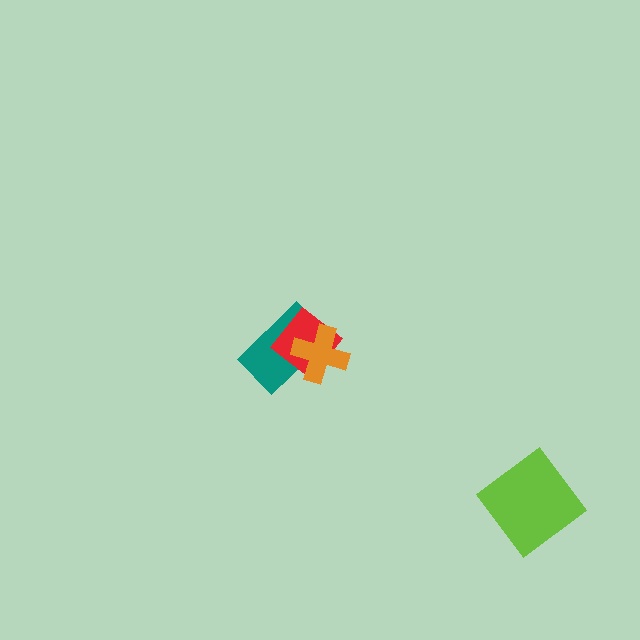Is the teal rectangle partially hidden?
Yes, it is partially covered by another shape.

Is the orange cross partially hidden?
No, no other shape covers it.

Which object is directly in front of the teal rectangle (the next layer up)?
The red diamond is directly in front of the teal rectangle.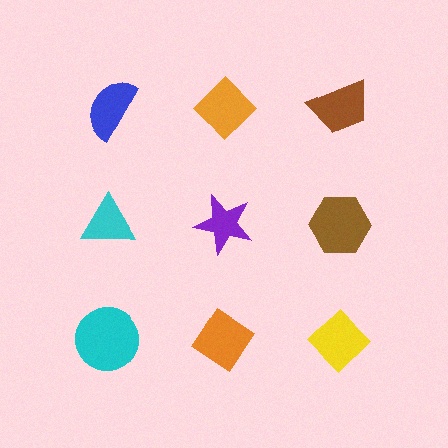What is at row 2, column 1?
A cyan triangle.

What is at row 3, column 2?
An orange diamond.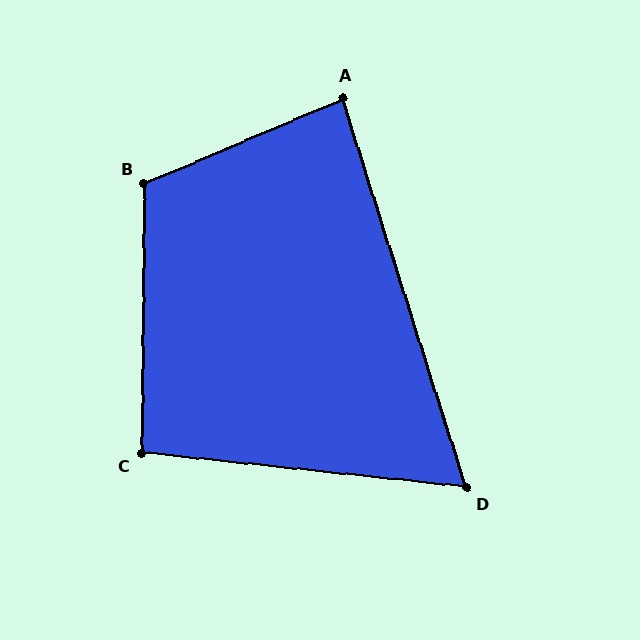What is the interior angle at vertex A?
Approximately 85 degrees (acute).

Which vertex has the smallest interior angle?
D, at approximately 66 degrees.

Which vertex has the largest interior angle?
B, at approximately 114 degrees.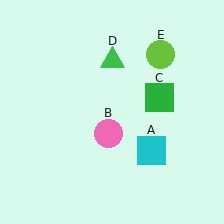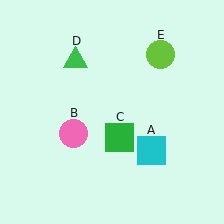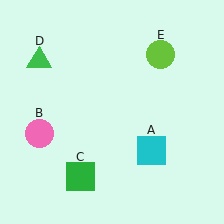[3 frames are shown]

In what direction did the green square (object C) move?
The green square (object C) moved down and to the left.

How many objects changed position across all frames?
3 objects changed position: pink circle (object B), green square (object C), green triangle (object D).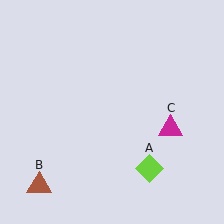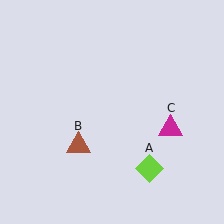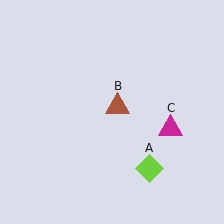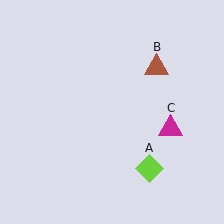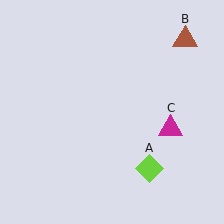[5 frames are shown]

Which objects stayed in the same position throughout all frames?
Lime diamond (object A) and magenta triangle (object C) remained stationary.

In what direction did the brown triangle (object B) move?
The brown triangle (object B) moved up and to the right.